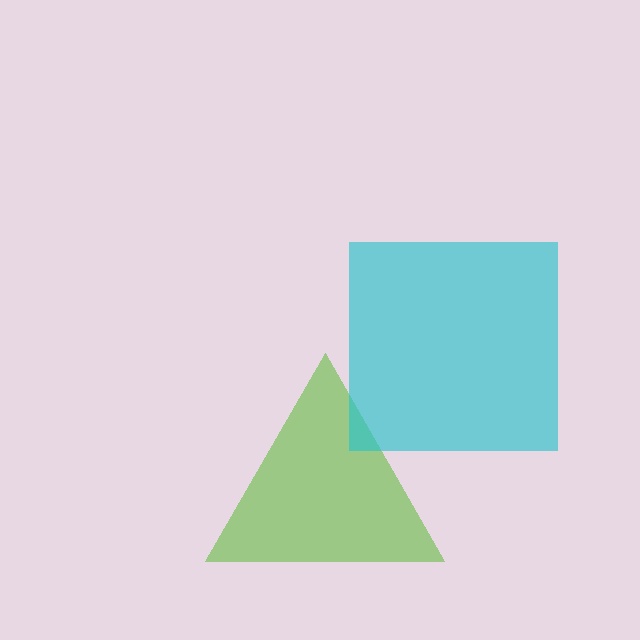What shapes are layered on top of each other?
The layered shapes are: a lime triangle, a cyan square.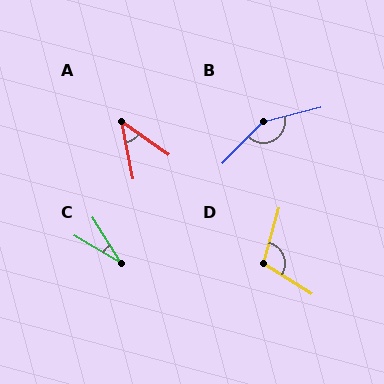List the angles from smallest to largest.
C (28°), A (43°), D (106°), B (148°).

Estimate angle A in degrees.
Approximately 43 degrees.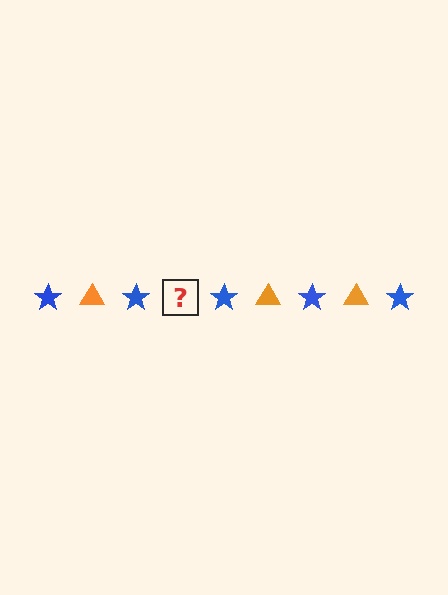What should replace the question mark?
The question mark should be replaced with an orange triangle.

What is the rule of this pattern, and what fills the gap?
The rule is that the pattern alternates between blue star and orange triangle. The gap should be filled with an orange triangle.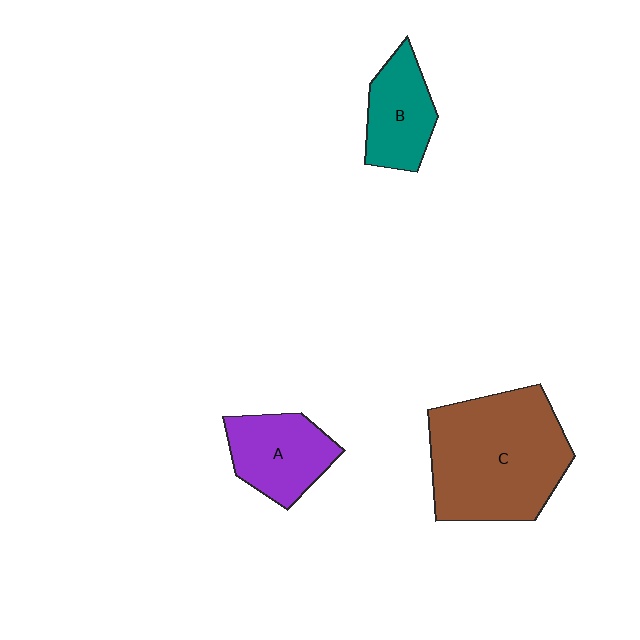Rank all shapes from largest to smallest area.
From largest to smallest: C (brown), A (purple), B (teal).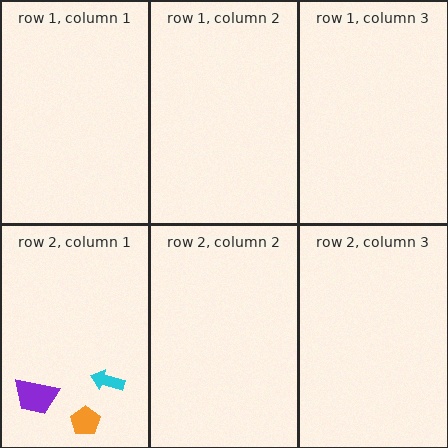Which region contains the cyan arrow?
The row 2, column 1 region.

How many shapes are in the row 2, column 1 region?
3.